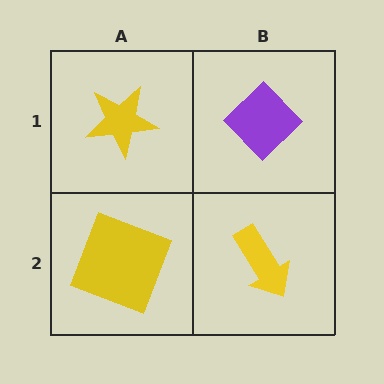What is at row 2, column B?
A yellow arrow.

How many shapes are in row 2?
2 shapes.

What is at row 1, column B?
A purple diamond.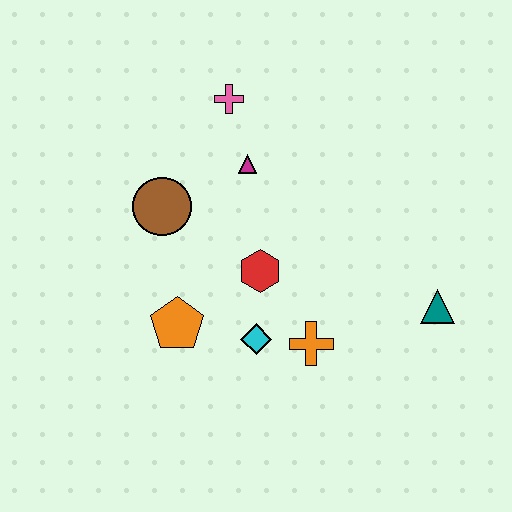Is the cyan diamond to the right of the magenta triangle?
Yes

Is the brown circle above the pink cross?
No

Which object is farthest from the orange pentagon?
The teal triangle is farthest from the orange pentagon.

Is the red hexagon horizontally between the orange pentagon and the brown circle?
No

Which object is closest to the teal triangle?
The orange cross is closest to the teal triangle.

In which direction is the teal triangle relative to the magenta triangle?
The teal triangle is to the right of the magenta triangle.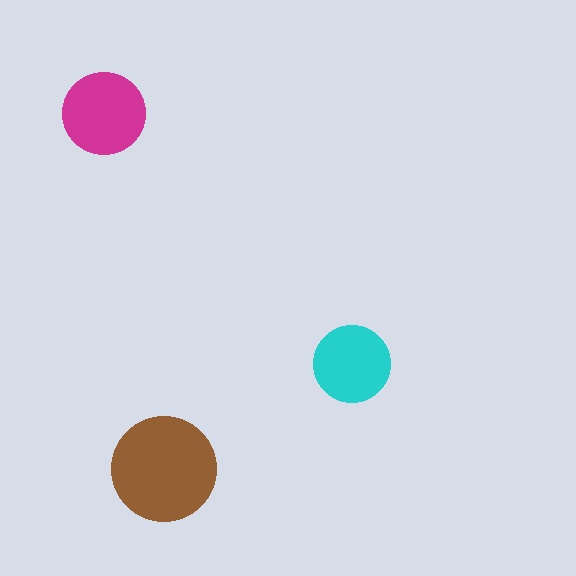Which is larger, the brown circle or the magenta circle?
The brown one.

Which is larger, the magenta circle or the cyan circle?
The magenta one.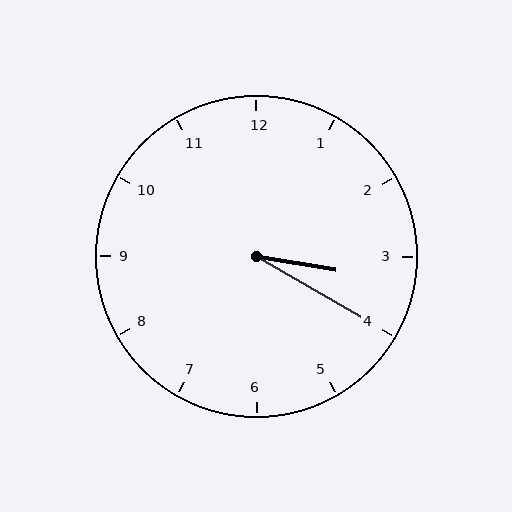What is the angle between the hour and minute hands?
Approximately 20 degrees.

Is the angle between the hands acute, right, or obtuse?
It is acute.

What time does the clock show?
3:20.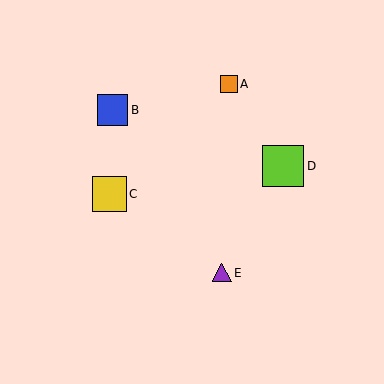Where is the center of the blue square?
The center of the blue square is at (112, 110).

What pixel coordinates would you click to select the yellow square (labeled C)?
Click at (109, 194) to select the yellow square C.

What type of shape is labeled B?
Shape B is a blue square.